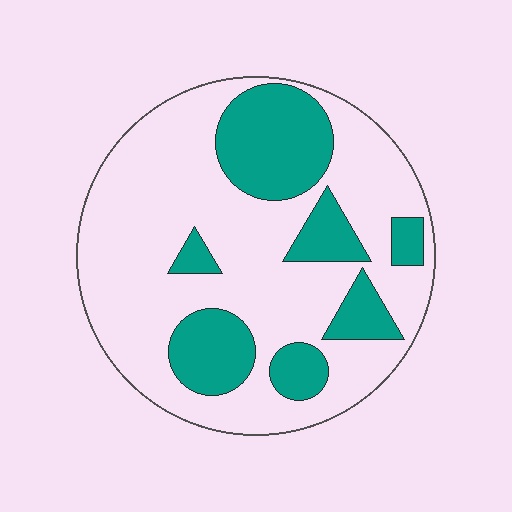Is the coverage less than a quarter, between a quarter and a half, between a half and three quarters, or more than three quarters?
Between a quarter and a half.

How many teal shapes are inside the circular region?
7.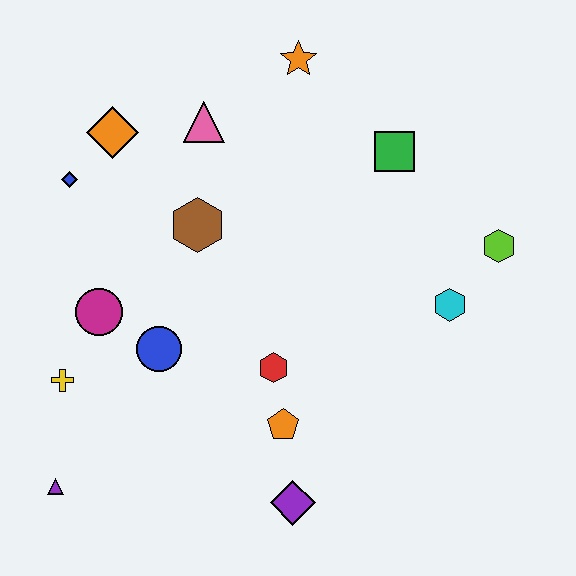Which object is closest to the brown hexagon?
The pink triangle is closest to the brown hexagon.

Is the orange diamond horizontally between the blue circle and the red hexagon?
No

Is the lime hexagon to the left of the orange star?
No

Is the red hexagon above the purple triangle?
Yes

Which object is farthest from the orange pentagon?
The orange star is farthest from the orange pentagon.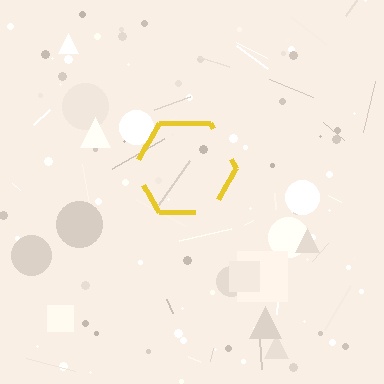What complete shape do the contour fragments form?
The contour fragments form a hexagon.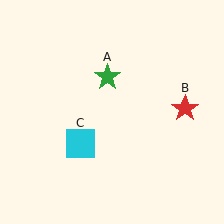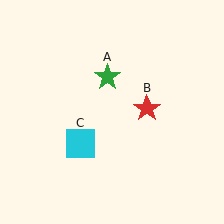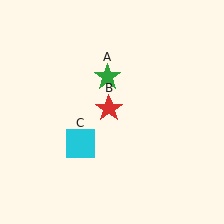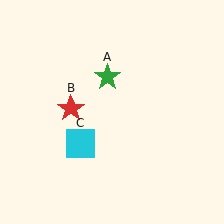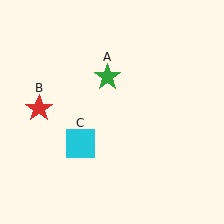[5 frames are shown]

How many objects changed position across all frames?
1 object changed position: red star (object B).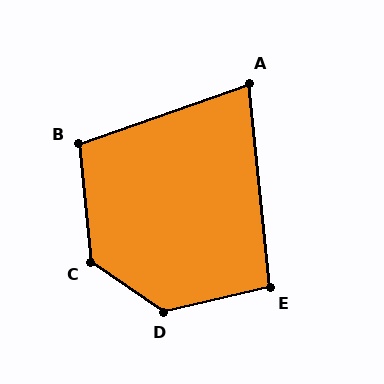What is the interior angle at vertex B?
Approximately 104 degrees (obtuse).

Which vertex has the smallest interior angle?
A, at approximately 76 degrees.